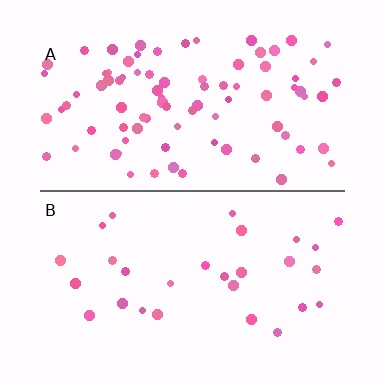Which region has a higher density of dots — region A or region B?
A (the top).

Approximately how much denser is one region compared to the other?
Approximately 3.0× — region A over region B.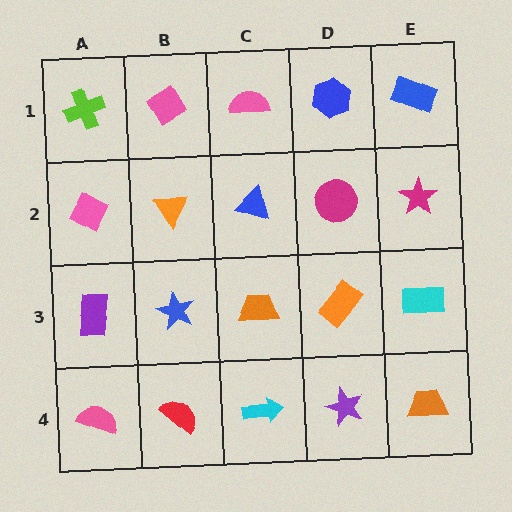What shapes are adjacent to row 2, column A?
A lime cross (row 1, column A), a purple rectangle (row 3, column A), an orange triangle (row 2, column B).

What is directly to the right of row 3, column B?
An orange trapezoid.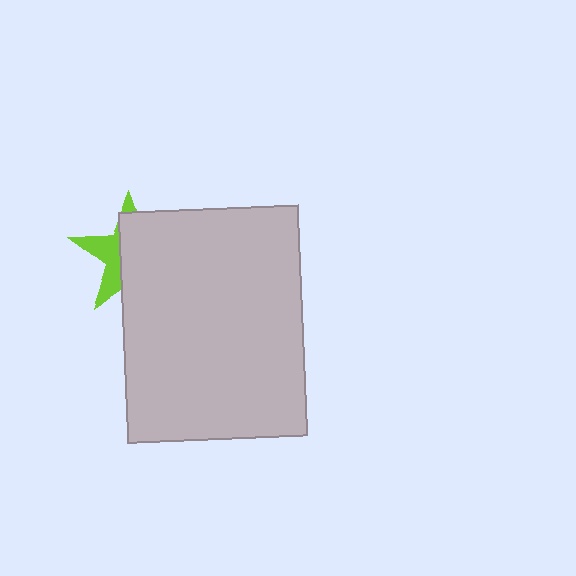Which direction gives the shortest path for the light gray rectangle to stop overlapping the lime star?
Moving right gives the shortest separation.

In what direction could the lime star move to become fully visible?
The lime star could move left. That would shift it out from behind the light gray rectangle entirely.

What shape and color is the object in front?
The object in front is a light gray rectangle.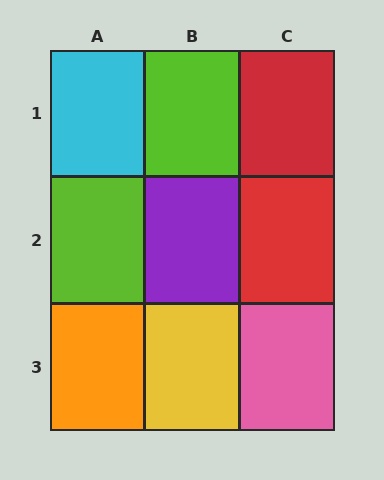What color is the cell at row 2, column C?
Red.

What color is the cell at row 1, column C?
Red.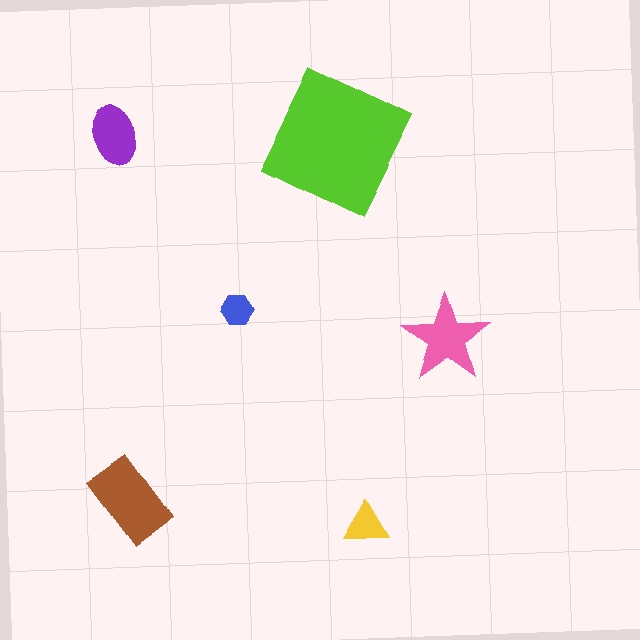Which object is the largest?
The lime square.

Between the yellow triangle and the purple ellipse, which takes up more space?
The purple ellipse.